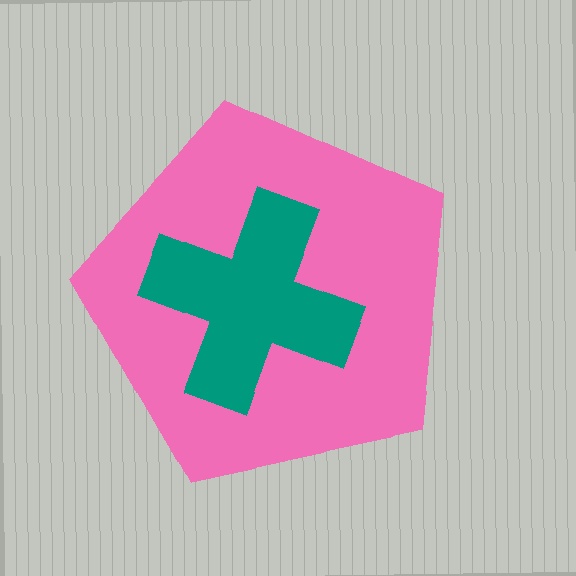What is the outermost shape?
The pink pentagon.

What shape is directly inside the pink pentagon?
The teal cross.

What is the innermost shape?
The teal cross.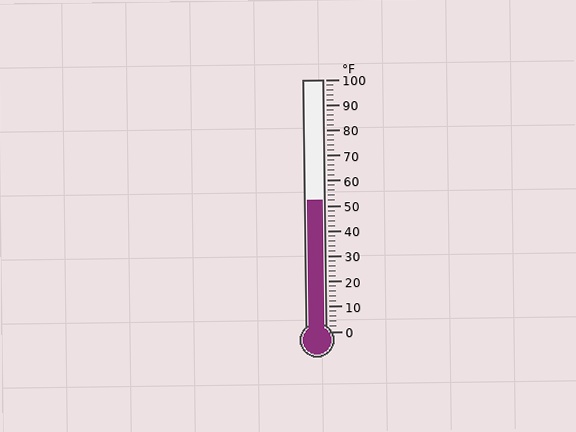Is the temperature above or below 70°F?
The temperature is below 70°F.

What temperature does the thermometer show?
The thermometer shows approximately 52°F.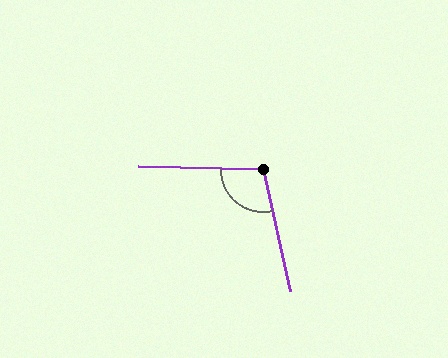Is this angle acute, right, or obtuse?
It is obtuse.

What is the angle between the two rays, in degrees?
Approximately 104 degrees.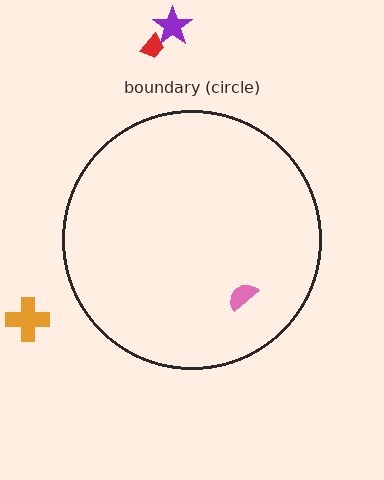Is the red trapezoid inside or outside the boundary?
Outside.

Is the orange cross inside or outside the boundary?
Outside.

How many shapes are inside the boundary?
1 inside, 3 outside.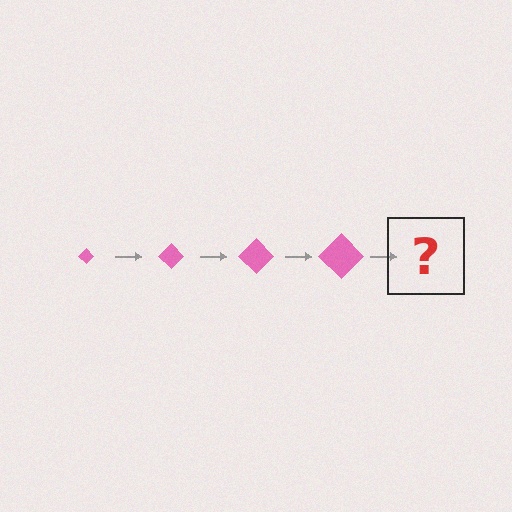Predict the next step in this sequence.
The next step is a pink diamond, larger than the previous one.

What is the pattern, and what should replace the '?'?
The pattern is that the diamond gets progressively larger each step. The '?' should be a pink diamond, larger than the previous one.